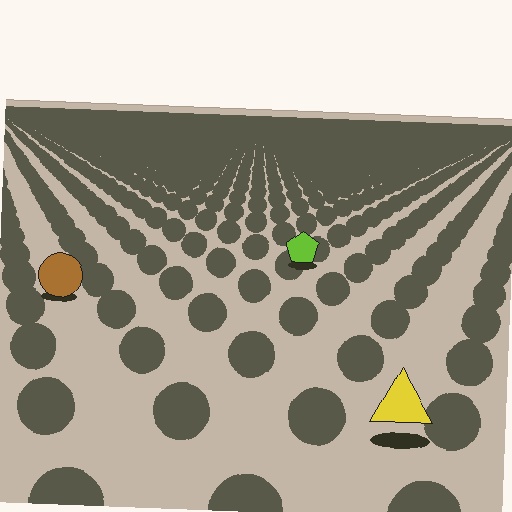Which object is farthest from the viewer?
The lime pentagon is farthest from the viewer. It appears smaller and the ground texture around it is denser.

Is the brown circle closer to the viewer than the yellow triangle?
No. The yellow triangle is closer — you can tell from the texture gradient: the ground texture is coarser near it.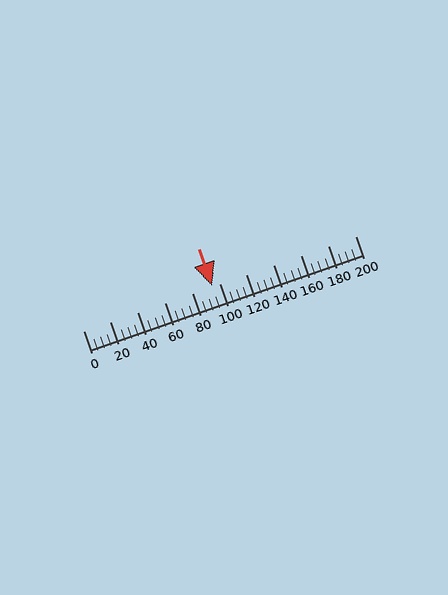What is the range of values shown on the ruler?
The ruler shows values from 0 to 200.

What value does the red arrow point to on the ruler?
The red arrow points to approximately 95.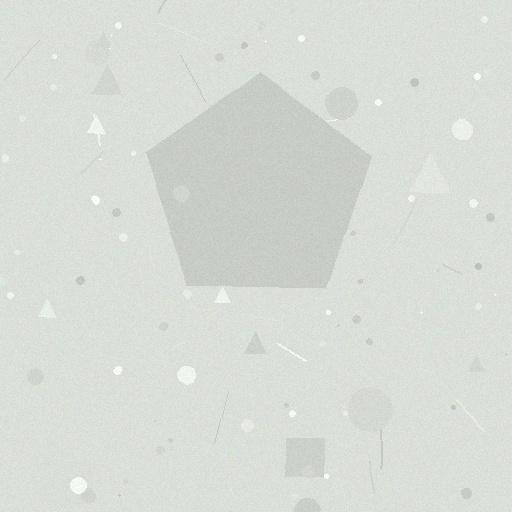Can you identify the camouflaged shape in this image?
The camouflaged shape is a pentagon.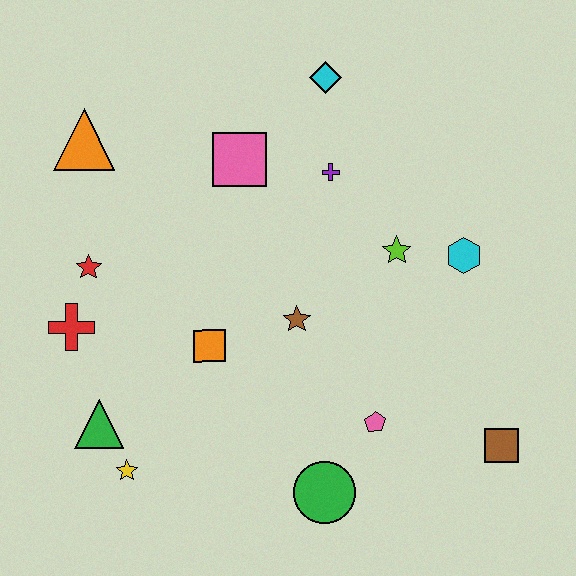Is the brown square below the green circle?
No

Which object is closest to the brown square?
The pink pentagon is closest to the brown square.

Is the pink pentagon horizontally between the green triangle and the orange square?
No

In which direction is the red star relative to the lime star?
The red star is to the left of the lime star.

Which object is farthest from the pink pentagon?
The orange triangle is farthest from the pink pentagon.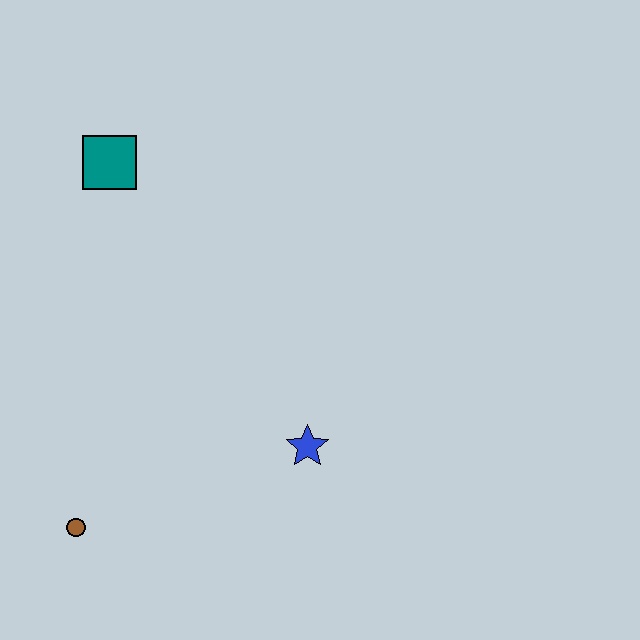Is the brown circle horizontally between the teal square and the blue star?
No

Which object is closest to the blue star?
The brown circle is closest to the blue star.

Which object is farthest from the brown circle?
The teal square is farthest from the brown circle.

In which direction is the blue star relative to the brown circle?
The blue star is to the right of the brown circle.